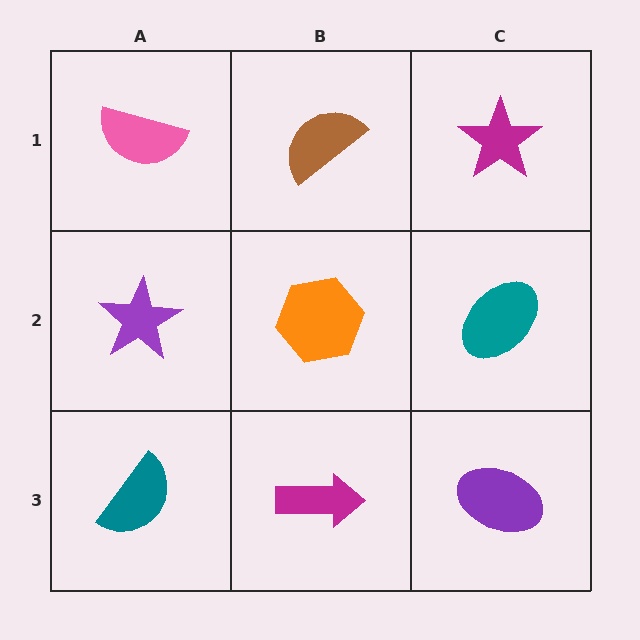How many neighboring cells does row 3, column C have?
2.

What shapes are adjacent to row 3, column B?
An orange hexagon (row 2, column B), a teal semicircle (row 3, column A), a purple ellipse (row 3, column C).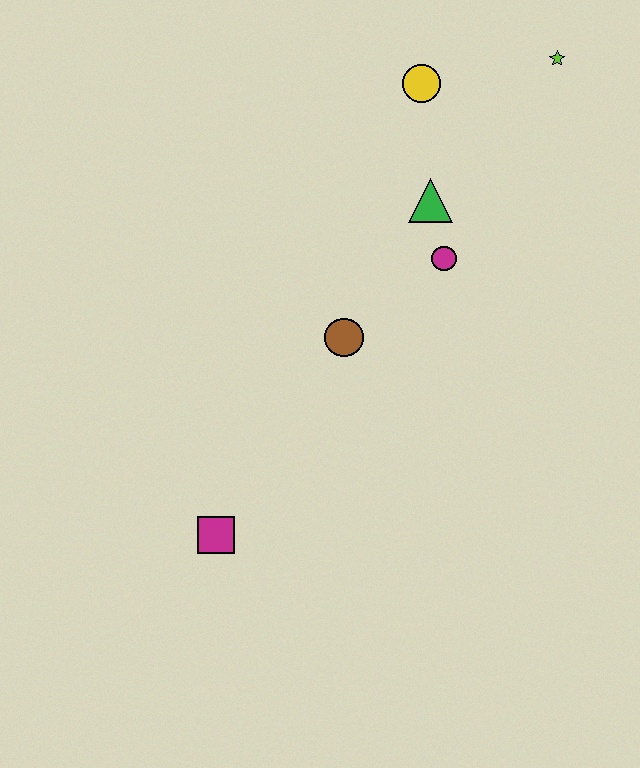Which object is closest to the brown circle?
The magenta circle is closest to the brown circle.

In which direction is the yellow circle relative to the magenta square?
The yellow circle is above the magenta square.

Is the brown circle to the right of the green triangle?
No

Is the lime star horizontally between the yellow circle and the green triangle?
No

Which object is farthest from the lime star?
The magenta square is farthest from the lime star.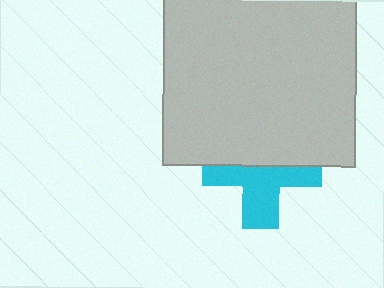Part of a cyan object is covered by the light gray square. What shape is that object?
It is a cross.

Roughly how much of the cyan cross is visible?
About half of it is visible (roughly 53%).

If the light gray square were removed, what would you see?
You would see the complete cyan cross.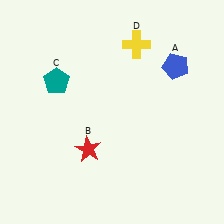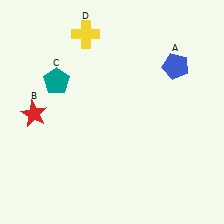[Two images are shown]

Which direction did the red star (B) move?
The red star (B) moved left.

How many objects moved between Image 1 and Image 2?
2 objects moved between the two images.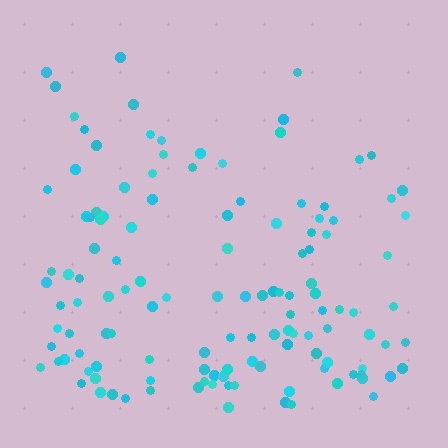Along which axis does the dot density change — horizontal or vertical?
Vertical.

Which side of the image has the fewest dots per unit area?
The top.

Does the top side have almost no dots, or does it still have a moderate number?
Still a moderate number, just noticeably fewer than the bottom.